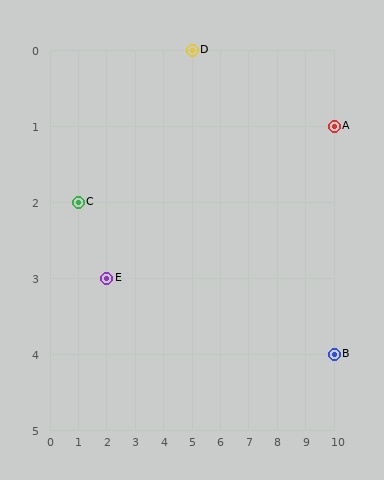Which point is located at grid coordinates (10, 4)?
Point B is at (10, 4).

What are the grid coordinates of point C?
Point C is at grid coordinates (1, 2).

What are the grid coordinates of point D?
Point D is at grid coordinates (5, 0).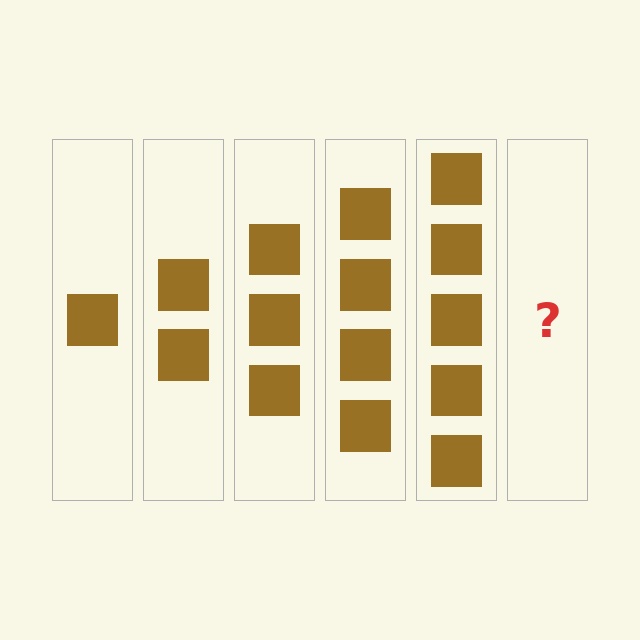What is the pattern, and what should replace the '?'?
The pattern is that each step adds one more square. The '?' should be 6 squares.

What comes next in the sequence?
The next element should be 6 squares.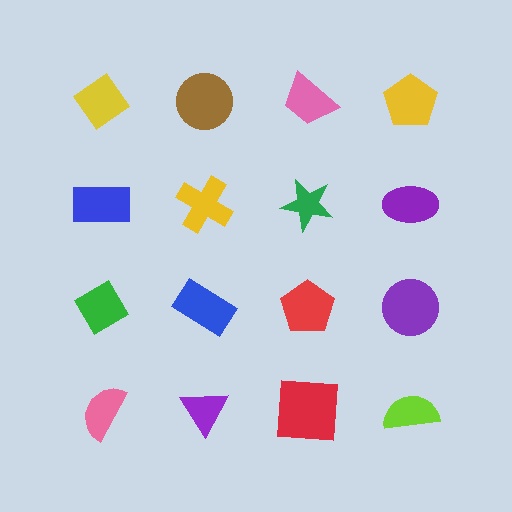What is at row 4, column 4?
A lime semicircle.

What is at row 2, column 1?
A blue rectangle.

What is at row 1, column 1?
A yellow diamond.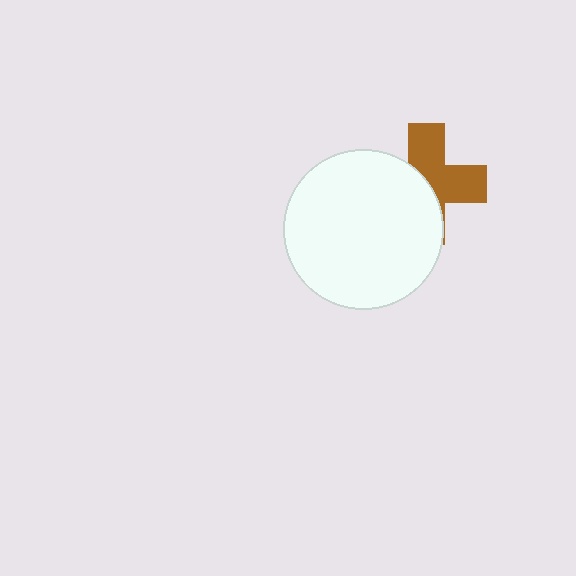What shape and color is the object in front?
The object in front is a white circle.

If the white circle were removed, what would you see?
You would see the complete brown cross.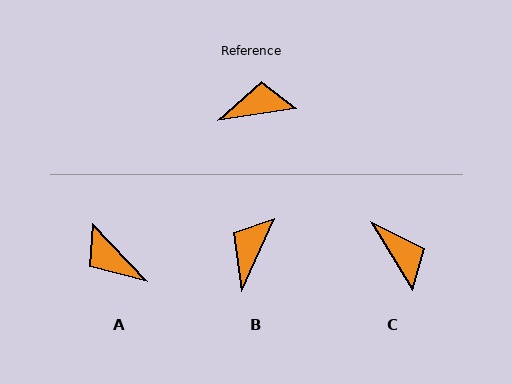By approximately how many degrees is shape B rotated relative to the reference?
Approximately 57 degrees counter-clockwise.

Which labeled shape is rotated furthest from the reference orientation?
A, about 124 degrees away.